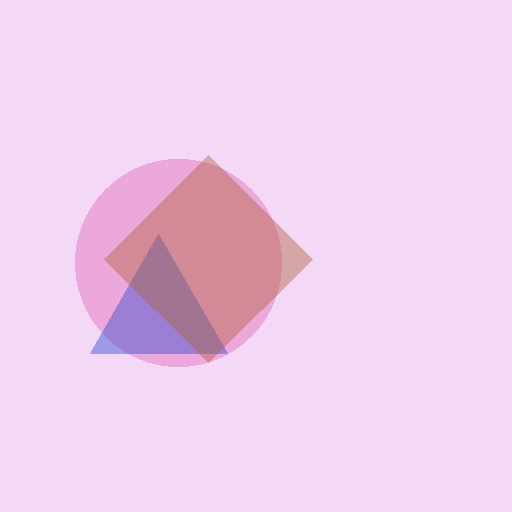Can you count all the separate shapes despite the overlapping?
Yes, there are 3 separate shapes.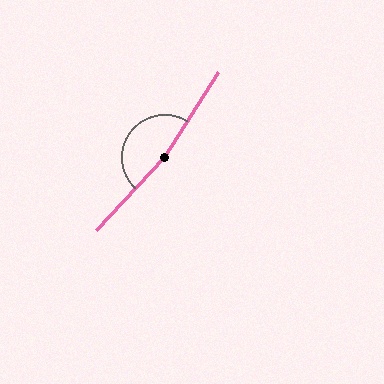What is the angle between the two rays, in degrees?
Approximately 170 degrees.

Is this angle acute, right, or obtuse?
It is obtuse.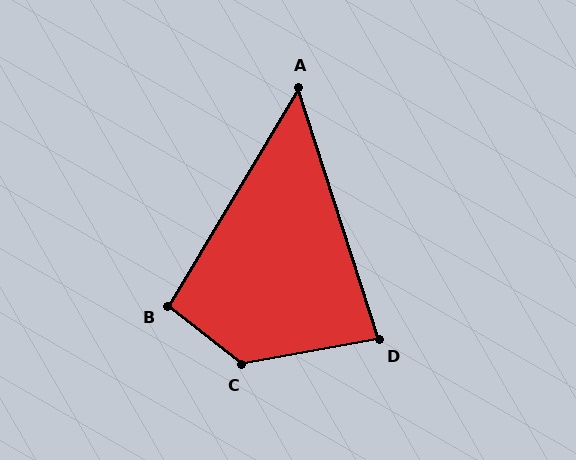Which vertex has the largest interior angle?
C, at approximately 131 degrees.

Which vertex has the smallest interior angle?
A, at approximately 49 degrees.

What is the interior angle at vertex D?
Approximately 83 degrees (acute).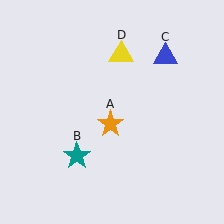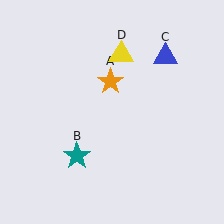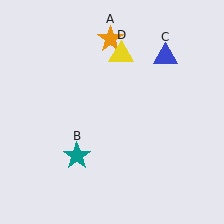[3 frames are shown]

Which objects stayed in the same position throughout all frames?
Teal star (object B) and blue triangle (object C) and yellow triangle (object D) remained stationary.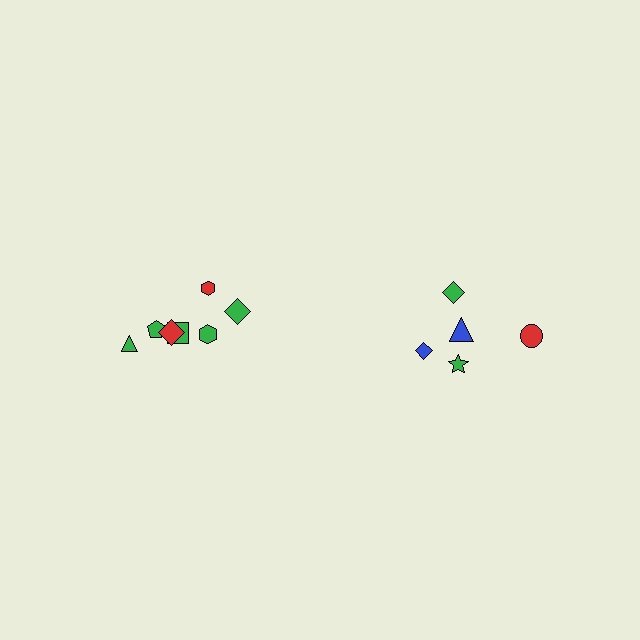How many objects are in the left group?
There are 7 objects.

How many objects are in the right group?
There are 5 objects.